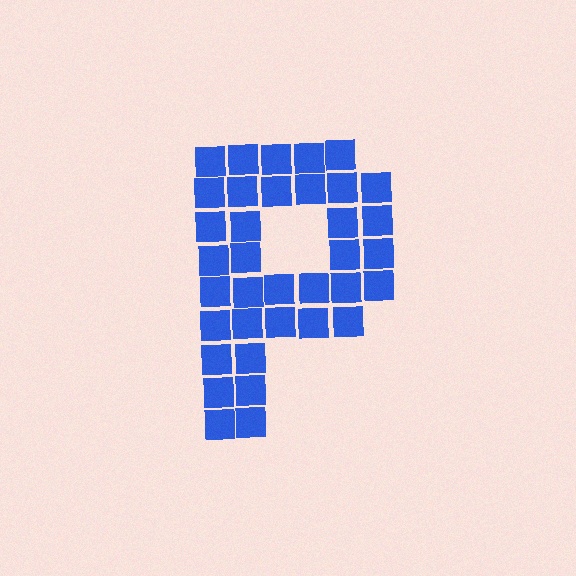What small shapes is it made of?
It is made of small squares.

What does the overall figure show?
The overall figure shows the letter P.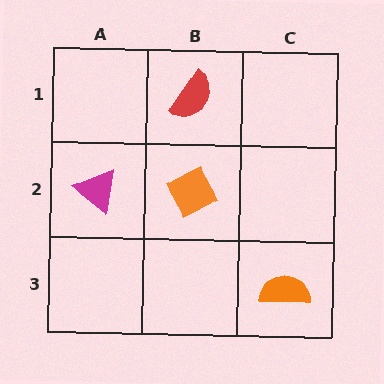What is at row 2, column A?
A magenta triangle.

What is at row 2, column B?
An orange diamond.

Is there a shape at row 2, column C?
No, that cell is empty.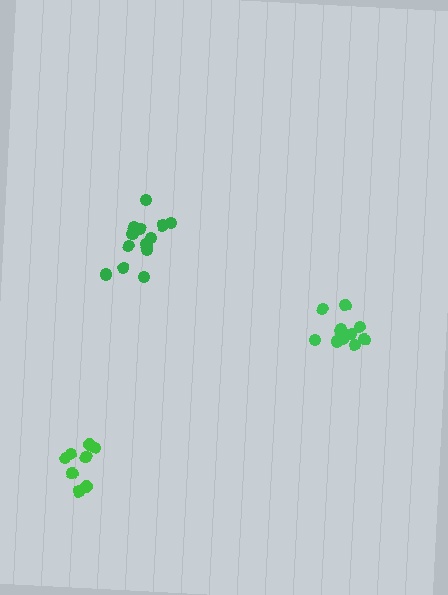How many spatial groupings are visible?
There are 3 spatial groupings.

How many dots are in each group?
Group 1: 11 dots, Group 2: 13 dots, Group 3: 9 dots (33 total).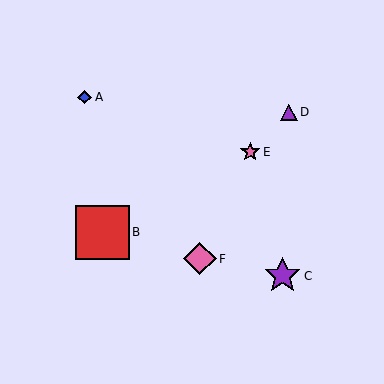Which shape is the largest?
The red square (labeled B) is the largest.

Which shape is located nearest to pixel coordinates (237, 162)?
The pink star (labeled E) at (250, 152) is nearest to that location.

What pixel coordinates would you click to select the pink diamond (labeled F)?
Click at (200, 259) to select the pink diamond F.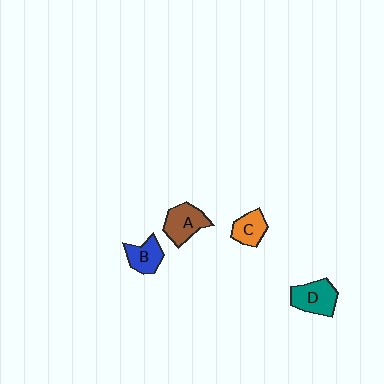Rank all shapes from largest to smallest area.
From largest to smallest: D (teal), A (brown), B (blue), C (orange).